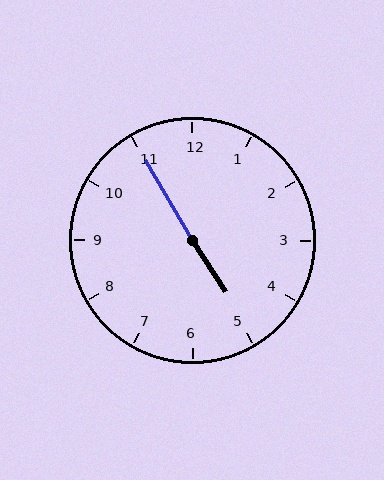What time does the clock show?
4:55.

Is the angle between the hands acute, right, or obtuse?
It is obtuse.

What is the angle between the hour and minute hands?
Approximately 178 degrees.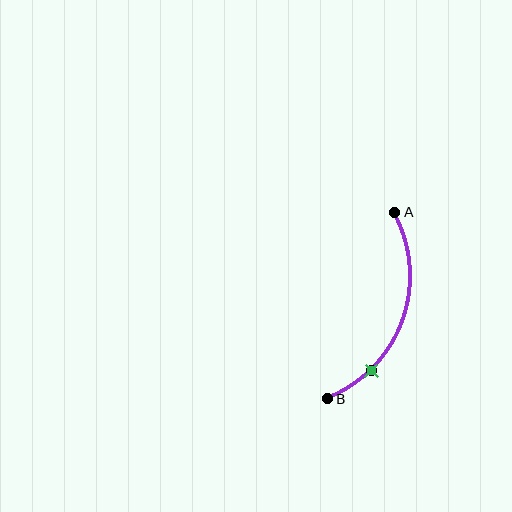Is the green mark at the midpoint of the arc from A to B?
No. The green mark lies on the arc but is closer to endpoint B. The arc midpoint would be at the point on the curve equidistant along the arc from both A and B.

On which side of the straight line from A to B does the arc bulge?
The arc bulges to the right of the straight line connecting A and B.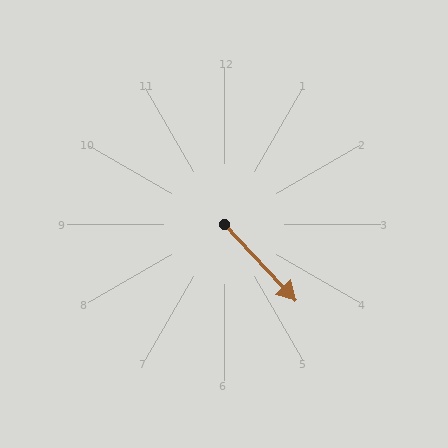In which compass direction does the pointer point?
Southeast.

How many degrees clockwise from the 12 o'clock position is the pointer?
Approximately 137 degrees.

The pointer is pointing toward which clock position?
Roughly 5 o'clock.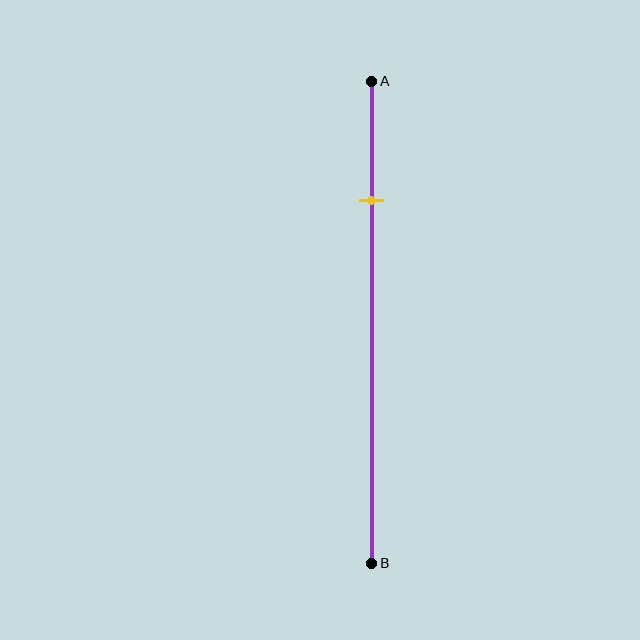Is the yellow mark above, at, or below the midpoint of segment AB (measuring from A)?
The yellow mark is above the midpoint of segment AB.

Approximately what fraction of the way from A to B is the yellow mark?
The yellow mark is approximately 25% of the way from A to B.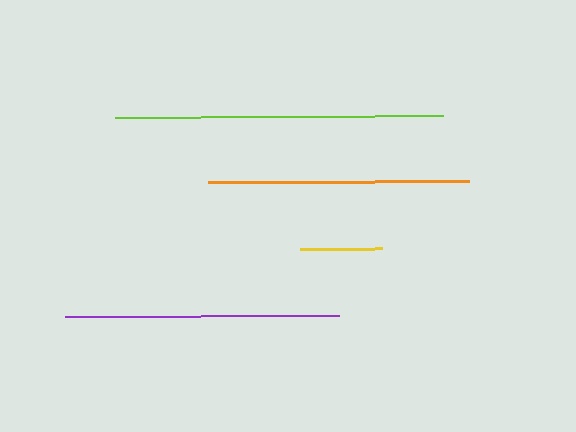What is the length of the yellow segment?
The yellow segment is approximately 82 pixels long.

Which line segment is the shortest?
The yellow line is the shortest at approximately 82 pixels.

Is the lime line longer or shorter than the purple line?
The lime line is longer than the purple line.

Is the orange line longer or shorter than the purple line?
The purple line is longer than the orange line.